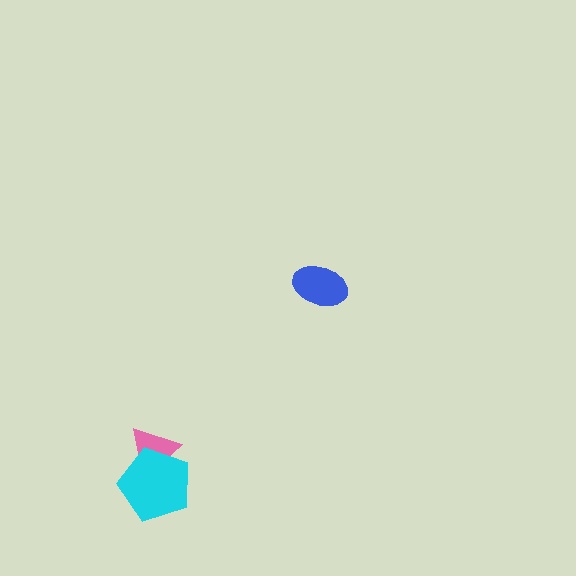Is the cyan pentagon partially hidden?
No, no other shape covers it.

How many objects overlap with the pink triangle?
1 object overlaps with the pink triangle.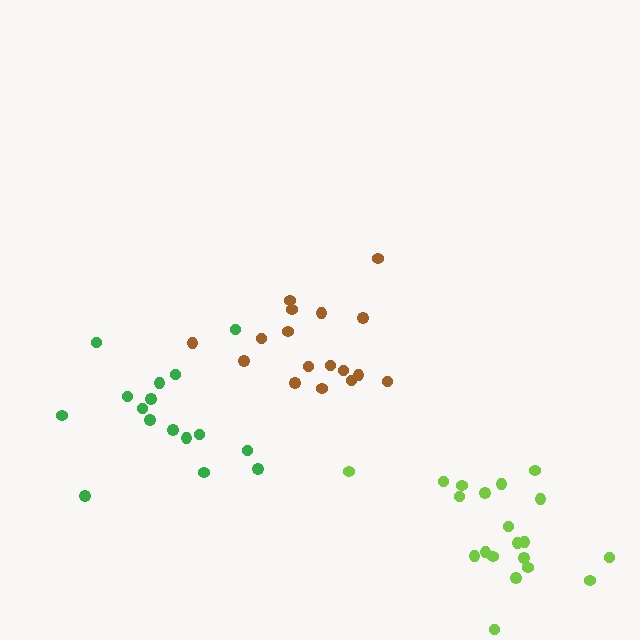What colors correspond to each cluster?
The clusters are colored: lime, brown, green.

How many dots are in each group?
Group 1: 20 dots, Group 2: 17 dots, Group 3: 16 dots (53 total).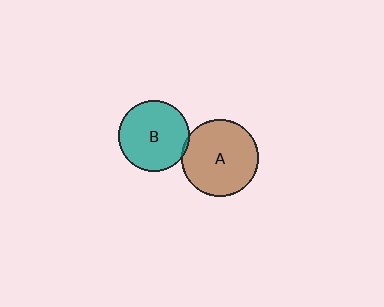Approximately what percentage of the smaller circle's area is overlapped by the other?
Approximately 5%.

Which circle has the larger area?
Circle A (brown).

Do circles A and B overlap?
Yes.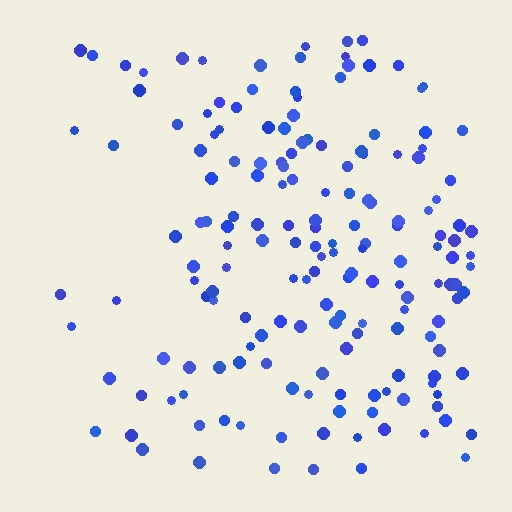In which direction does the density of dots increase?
From left to right, with the right side densest.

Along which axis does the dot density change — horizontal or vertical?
Horizontal.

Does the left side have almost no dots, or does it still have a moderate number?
Still a moderate number, just noticeably fewer than the right.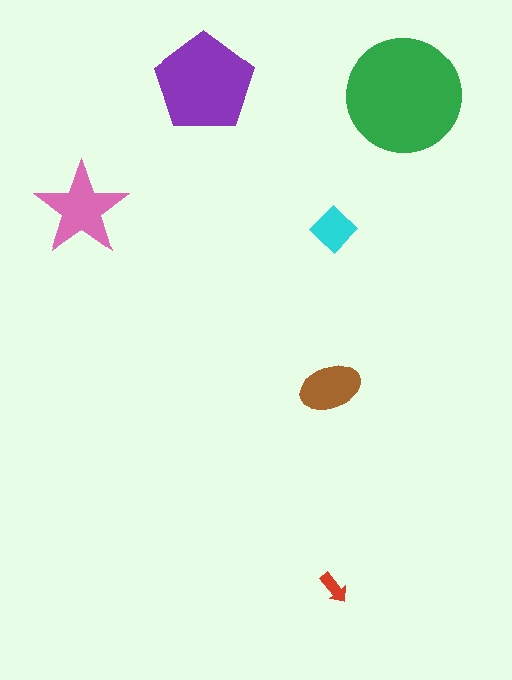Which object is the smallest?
The red arrow.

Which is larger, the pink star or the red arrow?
The pink star.